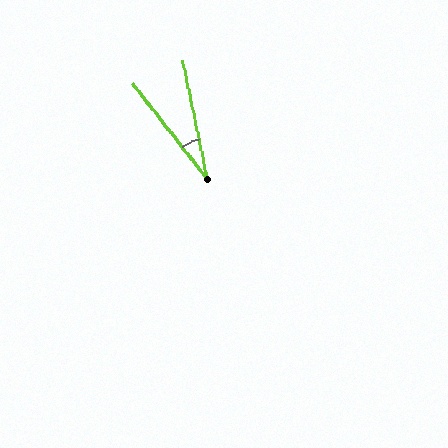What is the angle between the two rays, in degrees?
Approximately 26 degrees.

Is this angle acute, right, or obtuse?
It is acute.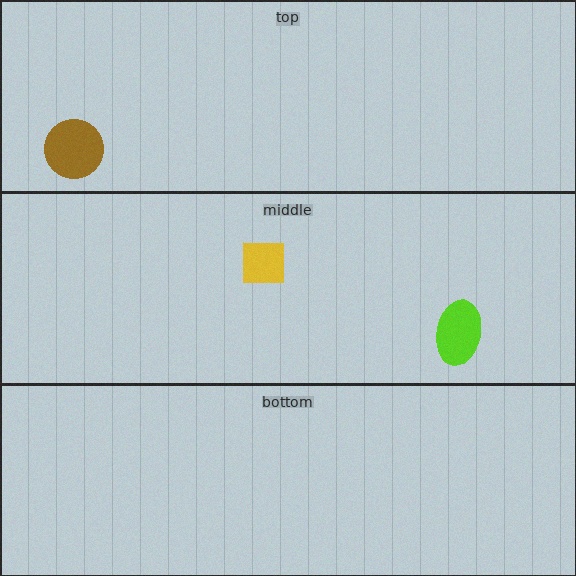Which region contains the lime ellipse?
The middle region.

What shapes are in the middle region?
The yellow square, the lime ellipse.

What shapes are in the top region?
The brown circle.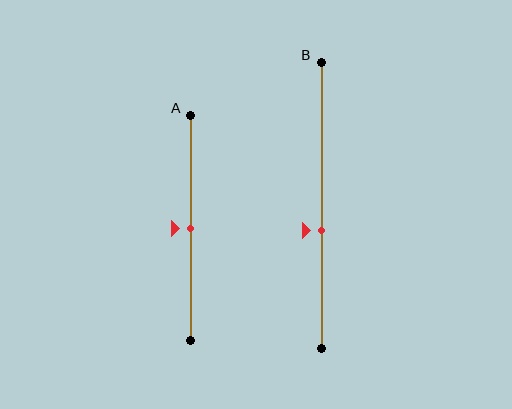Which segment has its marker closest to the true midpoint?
Segment A has its marker closest to the true midpoint.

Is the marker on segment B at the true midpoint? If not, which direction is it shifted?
No, the marker on segment B is shifted downward by about 9% of the segment length.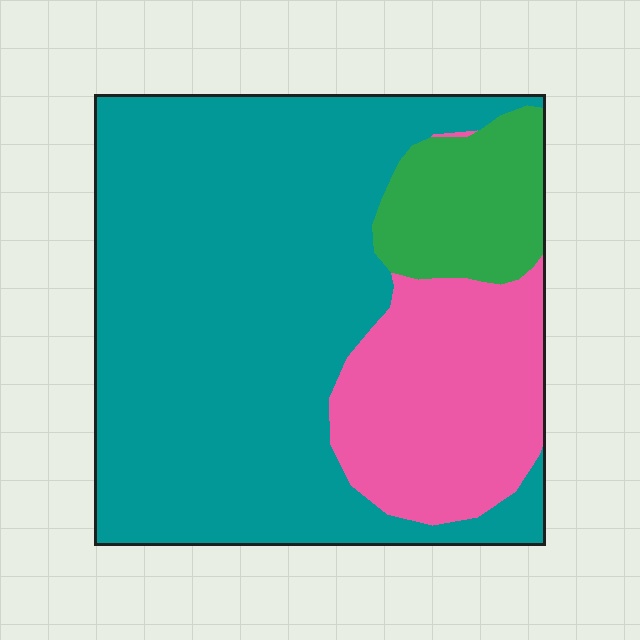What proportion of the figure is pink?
Pink takes up between a sixth and a third of the figure.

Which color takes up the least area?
Green, at roughly 10%.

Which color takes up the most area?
Teal, at roughly 65%.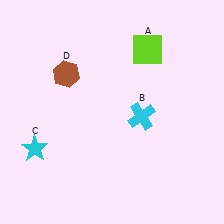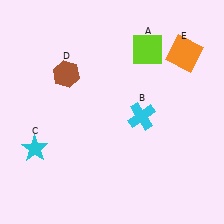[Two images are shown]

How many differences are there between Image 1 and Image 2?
There is 1 difference between the two images.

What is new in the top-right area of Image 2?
An orange square (E) was added in the top-right area of Image 2.